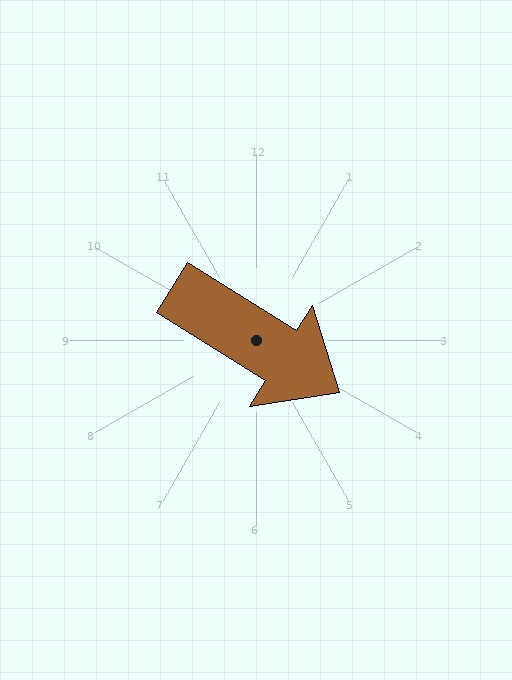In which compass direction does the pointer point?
Southeast.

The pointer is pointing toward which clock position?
Roughly 4 o'clock.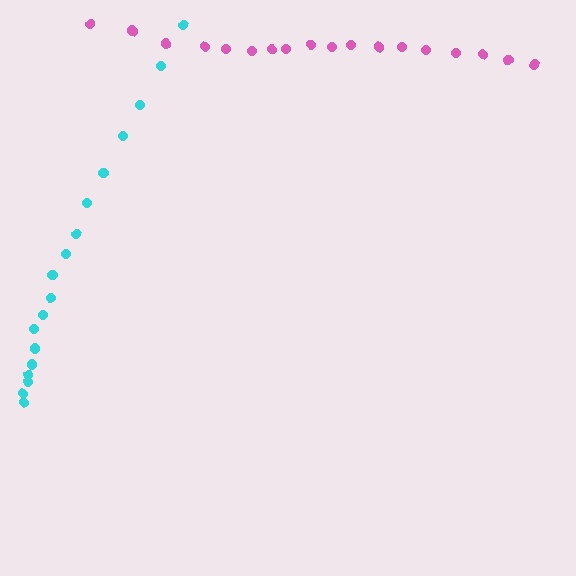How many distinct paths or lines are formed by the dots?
There are 2 distinct paths.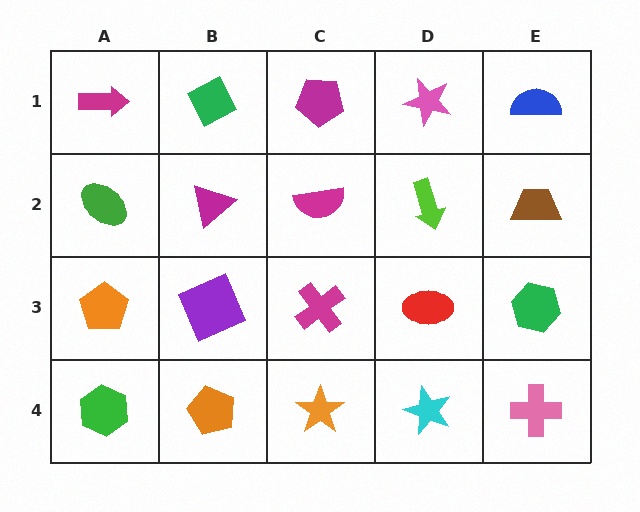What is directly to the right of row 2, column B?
A magenta semicircle.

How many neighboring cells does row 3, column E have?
3.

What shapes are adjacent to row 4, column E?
A green hexagon (row 3, column E), a cyan star (row 4, column D).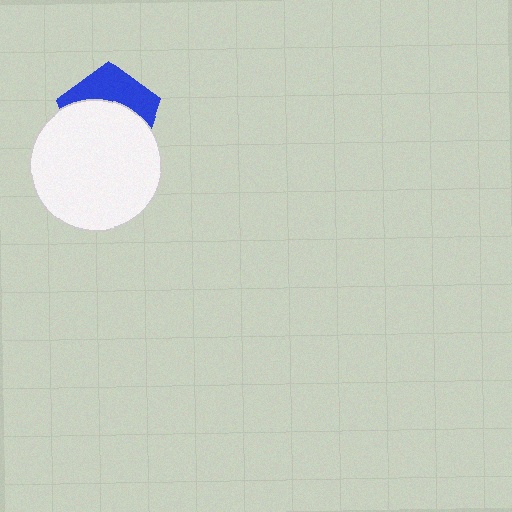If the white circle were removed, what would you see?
You would see the complete blue pentagon.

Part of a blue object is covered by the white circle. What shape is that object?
It is a pentagon.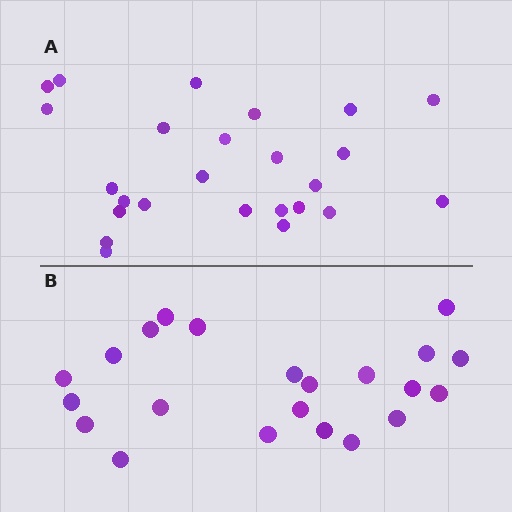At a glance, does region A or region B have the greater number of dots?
Region A (the top region) has more dots.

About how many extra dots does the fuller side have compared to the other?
Region A has just a few more — roughly 2 or 3 more dots than region B.